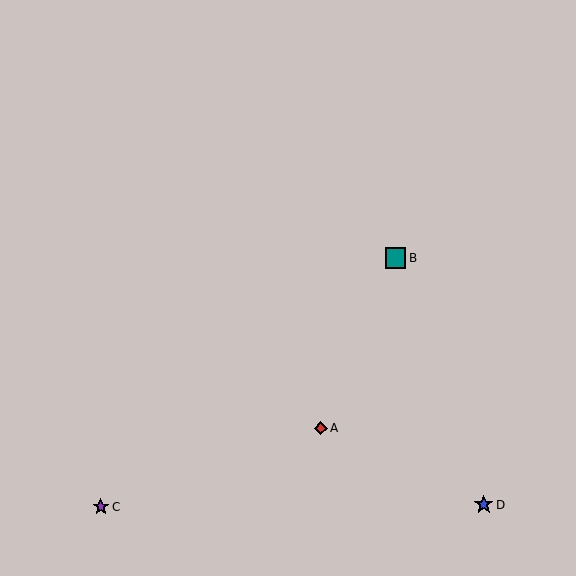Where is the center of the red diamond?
The center of the red diamond is at (321, 428).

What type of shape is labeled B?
Shape B is a teal square.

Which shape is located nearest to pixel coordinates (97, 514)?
The purple star (labeled C) at (101, 507) is nearest to that location.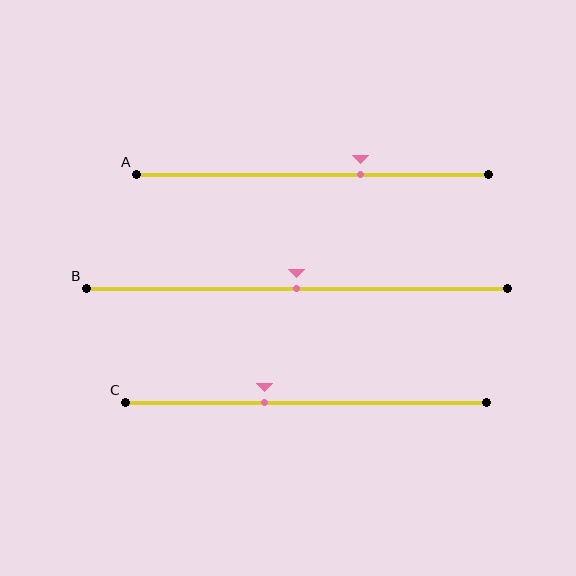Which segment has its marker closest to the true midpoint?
Segment B has its marker closest to the true midpoint.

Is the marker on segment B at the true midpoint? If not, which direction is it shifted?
Yes, the marker on segment B is at the true midpoint.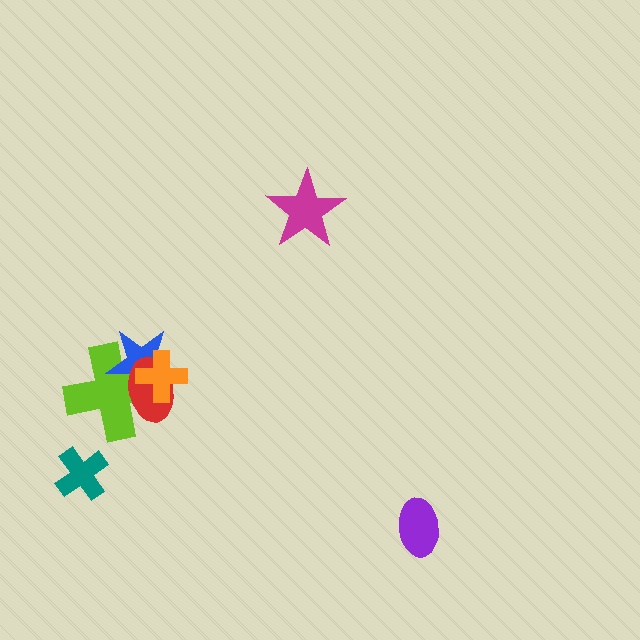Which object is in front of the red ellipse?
The orange cross is in front of the red ellipse.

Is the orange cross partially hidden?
No, no other shape covers it.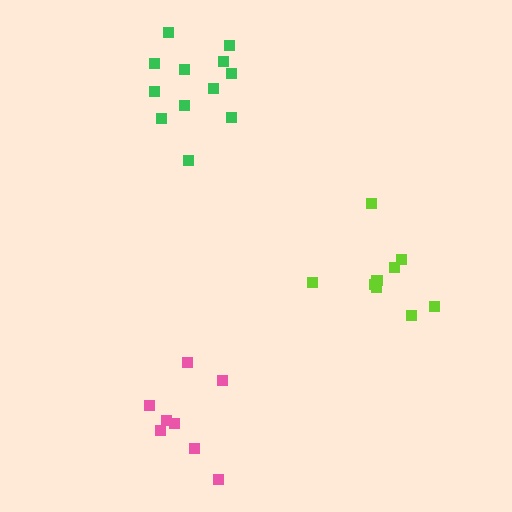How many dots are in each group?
Group 1: 8 dots, Group 2: 9 dots, Group 3: 12 dots (29 total).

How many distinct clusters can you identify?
There are 3 distinct clusters.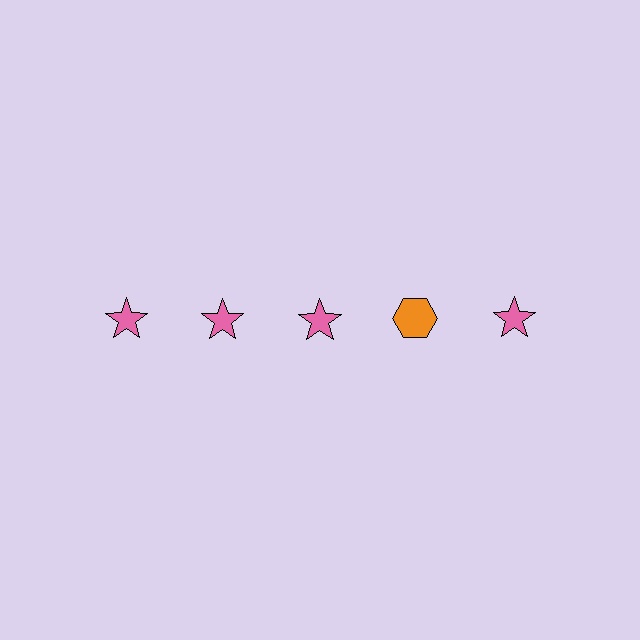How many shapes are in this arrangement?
There are 5 shapes arranged in a grid pattern.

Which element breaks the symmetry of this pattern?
The orange hexagon in the top row, second from right column breaks the symmetry. All other shapes are pink stars.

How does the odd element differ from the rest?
It differs in both color (orange instead of pink) and shape (hexagon instead of star).